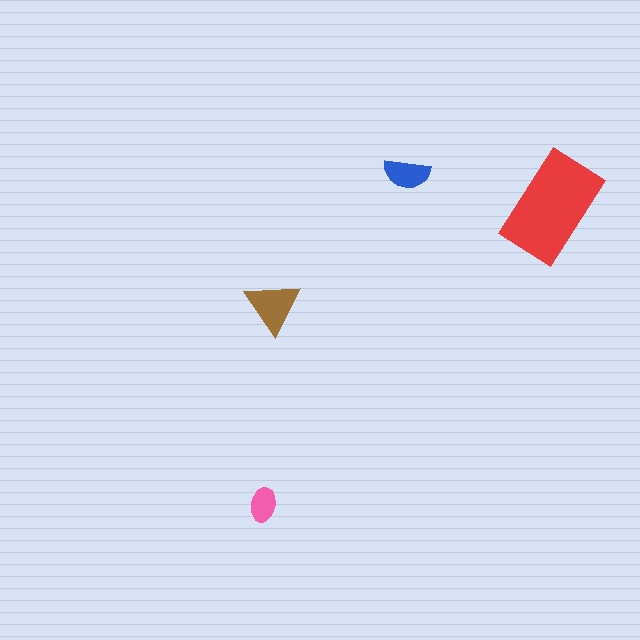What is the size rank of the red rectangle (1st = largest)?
1st.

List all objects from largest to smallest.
The red rectangle, the brown triangle, the blue semicircle, the pink ellipse.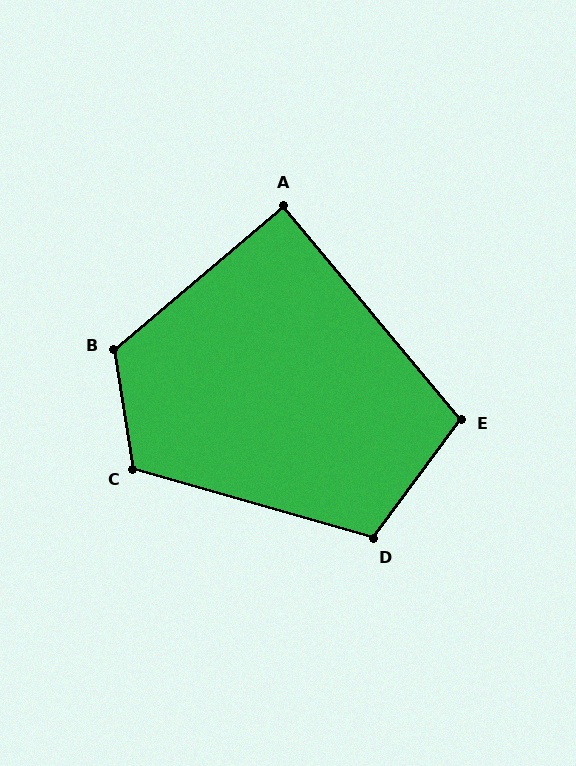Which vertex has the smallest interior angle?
A, at approximately 89 degrees.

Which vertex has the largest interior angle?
B, at approximately 121 degrees.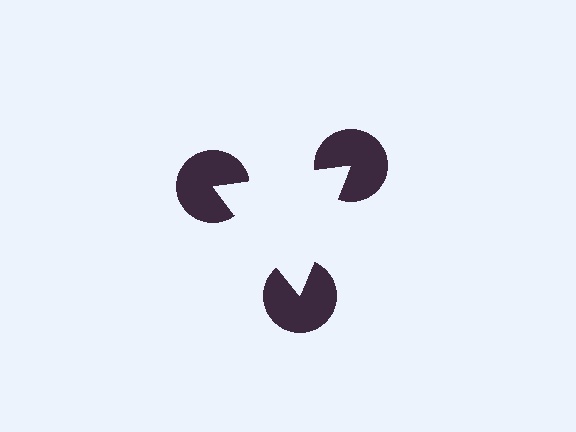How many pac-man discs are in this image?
There are 3 — one at each vertex of the illusory triangle.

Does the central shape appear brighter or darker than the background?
It typically appears slightly brighter than the background, even though no actual brightness change is drawn.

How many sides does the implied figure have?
3 sides.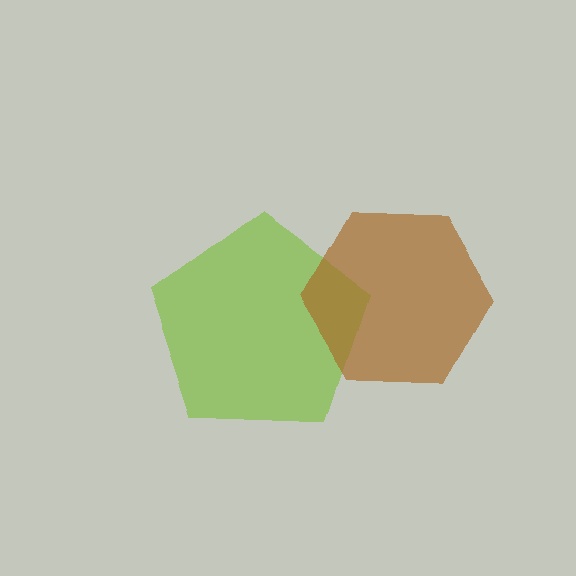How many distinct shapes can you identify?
There are 2 distinct shapes: a lime pentagon, a brown hexagon.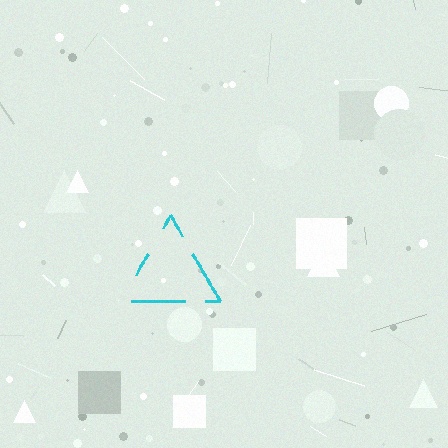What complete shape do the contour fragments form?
The contour fragments form a triangle.